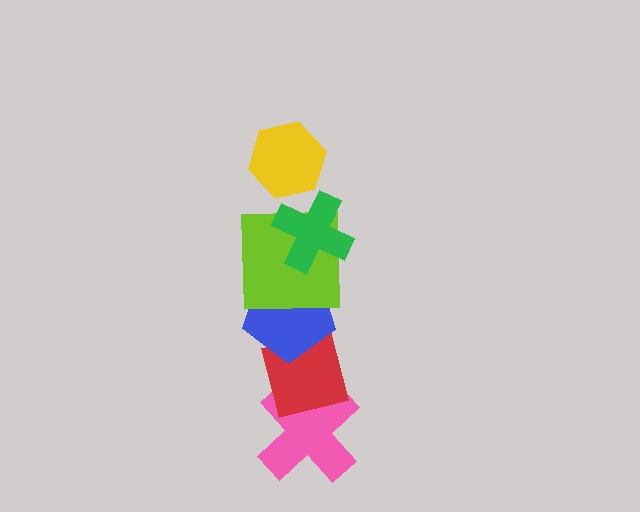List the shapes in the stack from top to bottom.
From top to bottom: the yellow hexagon, the green cross, the lime square, the blue pentagon, the red square, the pink cross.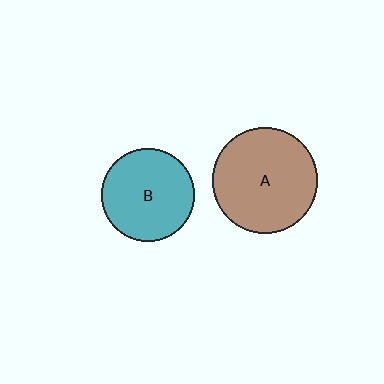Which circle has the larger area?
Circle A (brown).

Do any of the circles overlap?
No, none of the circles overlap.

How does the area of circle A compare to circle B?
Approximately 1.3 times.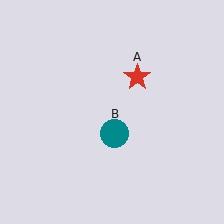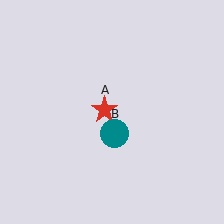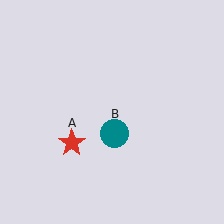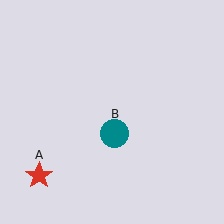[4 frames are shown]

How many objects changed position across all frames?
1 object changed position: red star (object A).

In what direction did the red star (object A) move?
The red star (object A) moved down and to the left.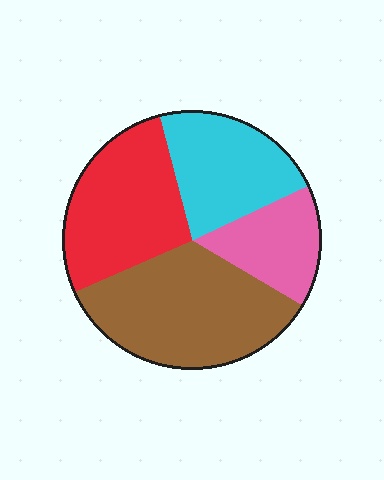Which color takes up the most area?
Brown, at roughly 35%.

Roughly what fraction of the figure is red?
Red takes up about one quarter (1/4) of the figure.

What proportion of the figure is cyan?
Cyan takes up about one fifth (1/5) of the figure.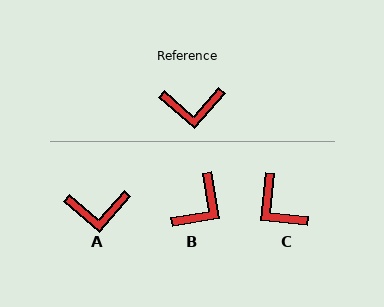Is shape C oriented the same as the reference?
No, it is off by about 55 degrees.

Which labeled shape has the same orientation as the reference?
A.